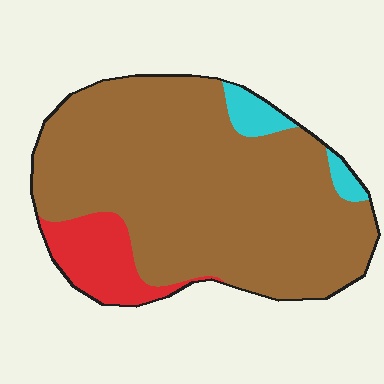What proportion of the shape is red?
Red covers roughly 10% of the shape.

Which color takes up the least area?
Cyan, at roughly 5%.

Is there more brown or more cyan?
Brown.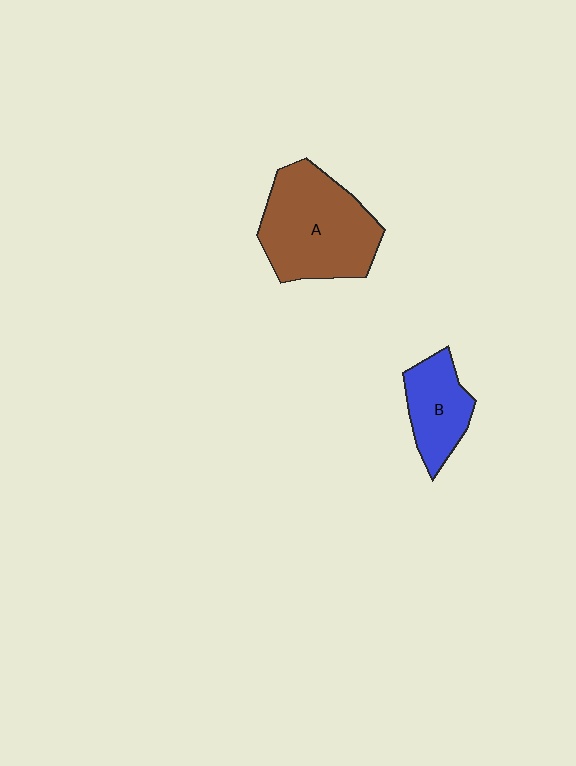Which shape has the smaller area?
Shape B (blue).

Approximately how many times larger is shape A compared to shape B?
Approximately 1.9 times.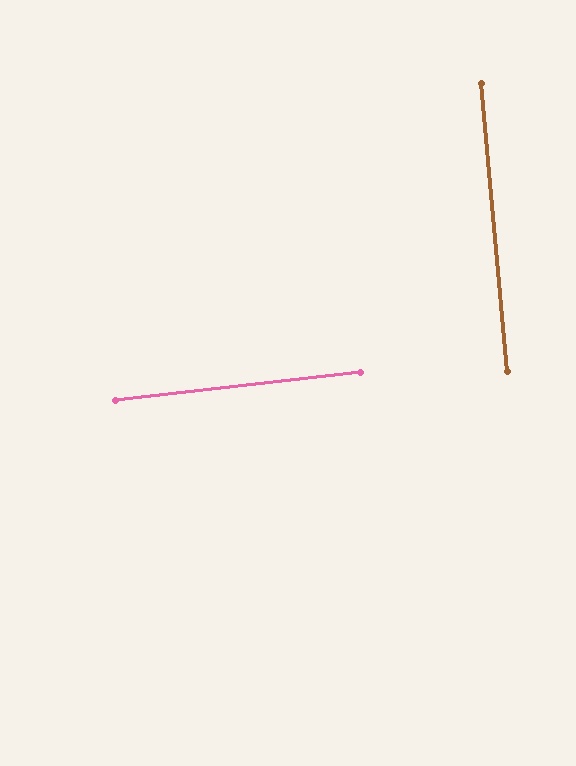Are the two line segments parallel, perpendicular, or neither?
Perpendicular — they meet at approximately 89°.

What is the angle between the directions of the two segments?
Approximately 89 degrees.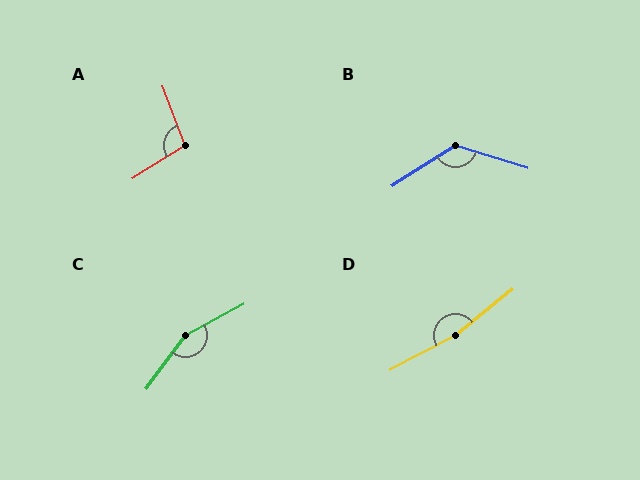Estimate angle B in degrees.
Approximately 130 degrees.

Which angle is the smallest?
A, at approximately 101 degrees.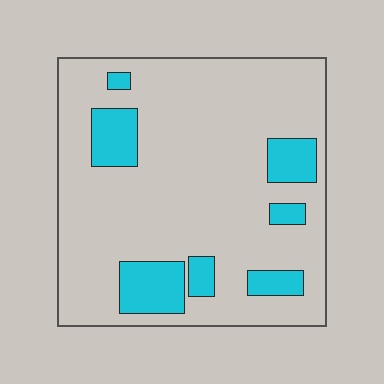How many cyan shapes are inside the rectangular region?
7.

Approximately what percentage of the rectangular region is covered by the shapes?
Approximately 15%.